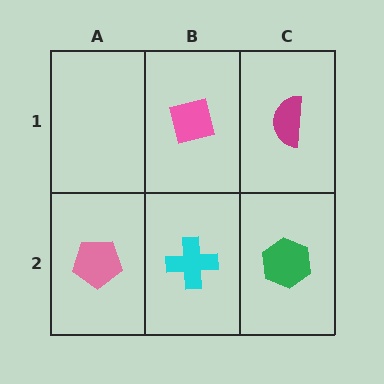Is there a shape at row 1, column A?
No, that cell is empty.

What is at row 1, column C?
A magenta semicircle.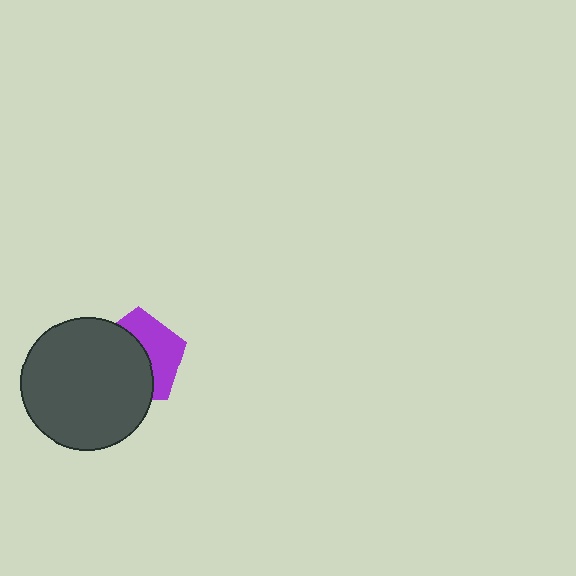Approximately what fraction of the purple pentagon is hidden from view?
Roughly 57% of the purple pentagon is hidden behind the dark gray circle.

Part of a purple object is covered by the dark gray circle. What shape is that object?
It is a pentagon.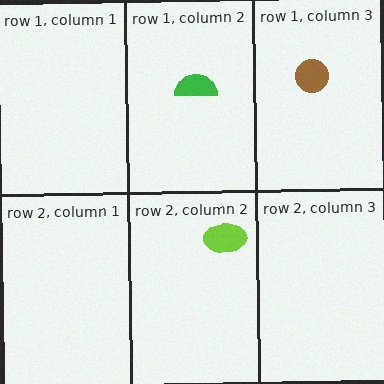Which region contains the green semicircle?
The row 1, column 2 region.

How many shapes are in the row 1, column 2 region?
1.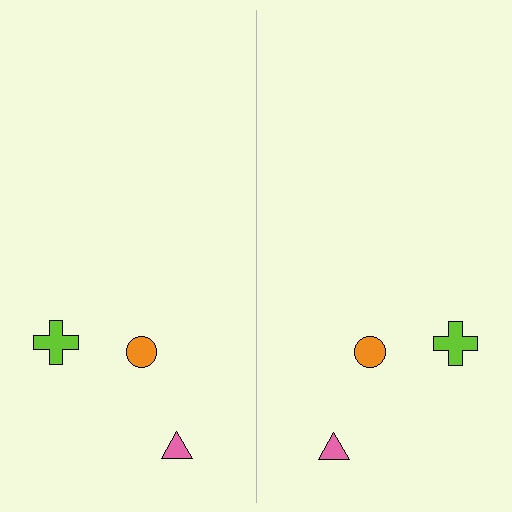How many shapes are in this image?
There are 6 shapes in this image.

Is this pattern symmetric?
Yes, this pattern has bilateral (reflection) symmetry.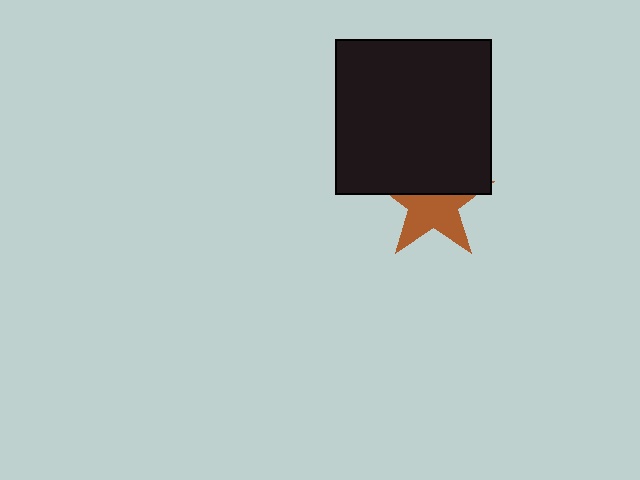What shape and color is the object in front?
The object in front is a black square.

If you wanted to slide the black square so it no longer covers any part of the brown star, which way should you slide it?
Slide it up — that is the most direct way to separate the two shapes.